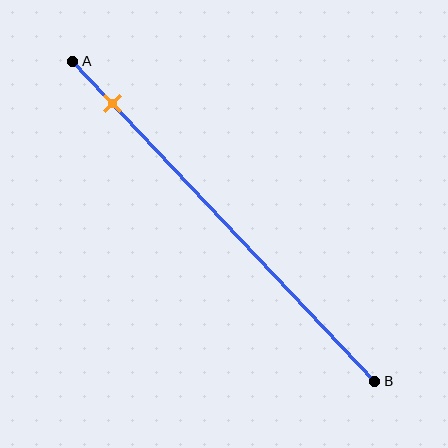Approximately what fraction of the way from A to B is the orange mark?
The orange mark is approximately 15% of the way from A to B.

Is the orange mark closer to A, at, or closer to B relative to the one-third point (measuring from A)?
The orange mark is closer to point A than the one-third point of segment AB.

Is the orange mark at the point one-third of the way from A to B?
No, the mark is at about 15% from A, not at the 33% one-third point.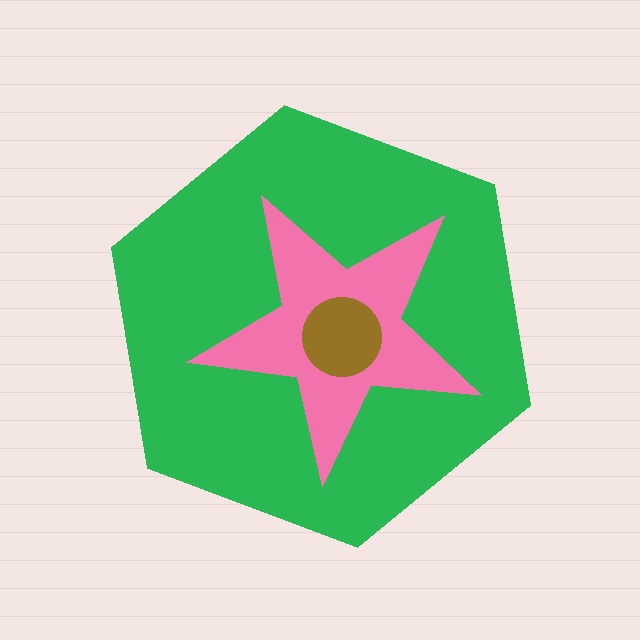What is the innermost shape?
The brown circle.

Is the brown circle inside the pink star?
Yes.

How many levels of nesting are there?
3.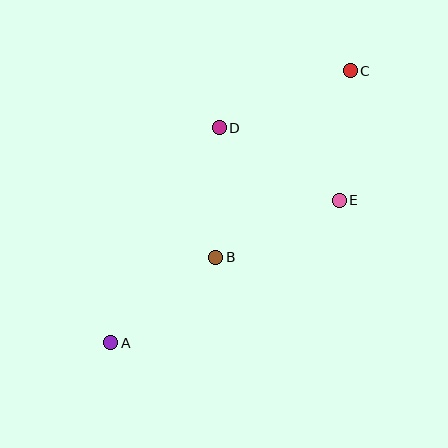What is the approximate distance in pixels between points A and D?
The distance between A and D is approximately 241 pixels.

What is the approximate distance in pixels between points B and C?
The distance between B and C is approximately 230 pixels.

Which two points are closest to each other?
Points C and E are closest to each other.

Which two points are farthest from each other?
Points A and C are farthest from each other.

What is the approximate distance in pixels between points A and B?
The distance between A and B is approximately 135 pixels.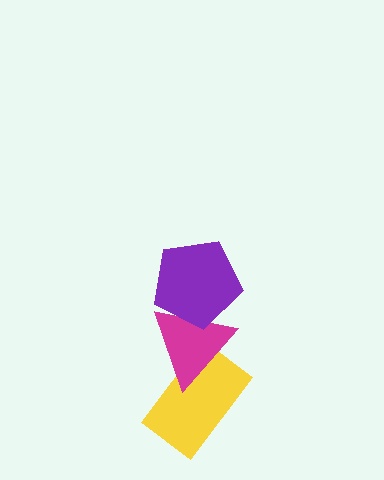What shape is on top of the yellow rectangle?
The magenta triangle is on top of the yellow rectangle.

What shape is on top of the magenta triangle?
The purple pentagon is on top of the magenta triangle.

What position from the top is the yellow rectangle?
The yellow rectangle is 3rd from the top.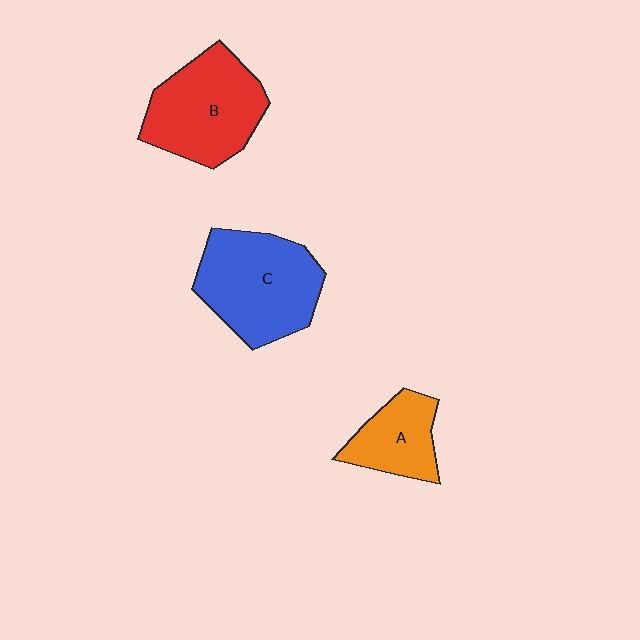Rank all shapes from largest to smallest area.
From largest to smallest: C (blue), B (red), A (orange).